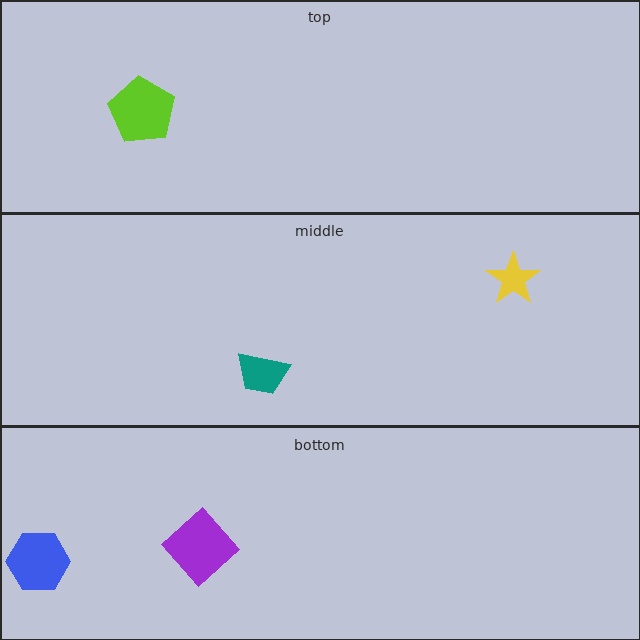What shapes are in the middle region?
The teal trapezoid, the yellow star.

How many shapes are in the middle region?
2.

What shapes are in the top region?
The lime pentagon.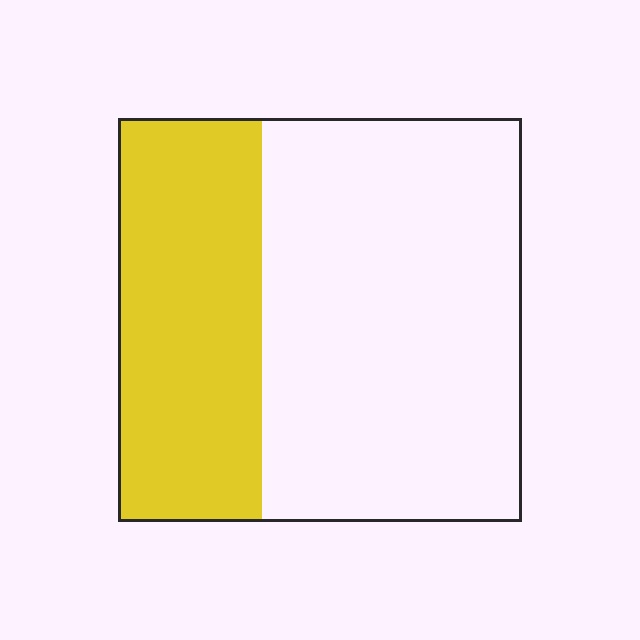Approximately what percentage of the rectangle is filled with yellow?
Approximately 35%.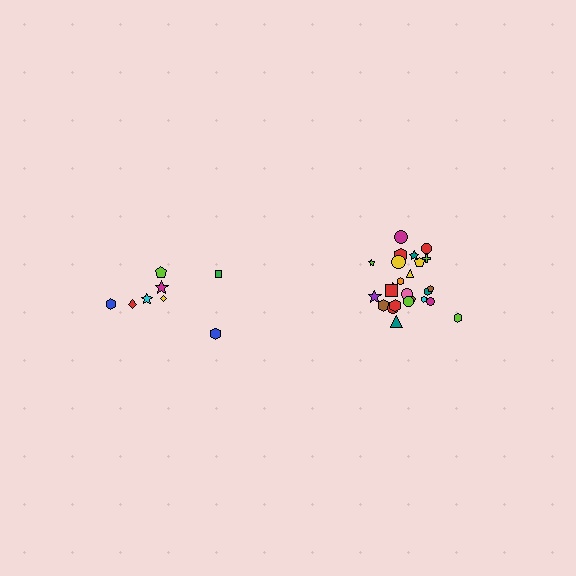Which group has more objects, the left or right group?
The right group.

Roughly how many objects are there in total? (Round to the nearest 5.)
Roughly 35 objects in total.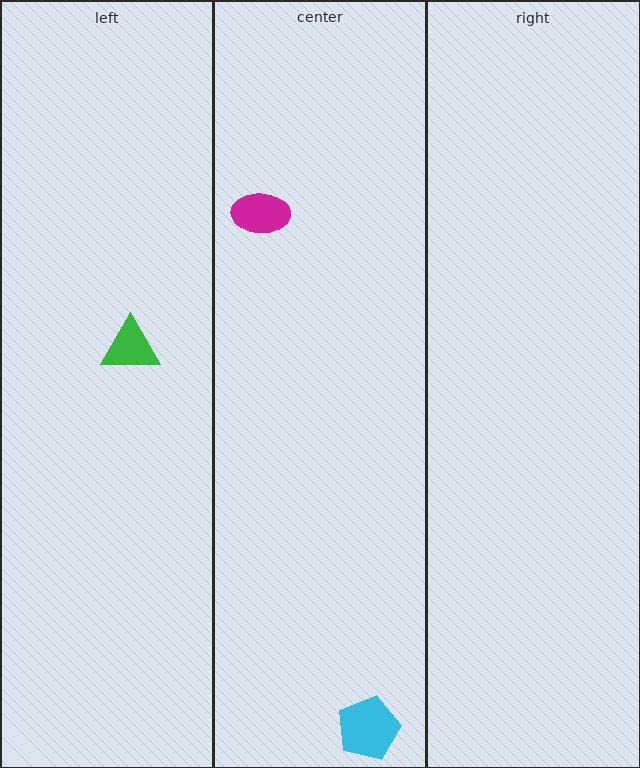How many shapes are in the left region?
1.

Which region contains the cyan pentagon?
The center region.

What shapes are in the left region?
The green triangle.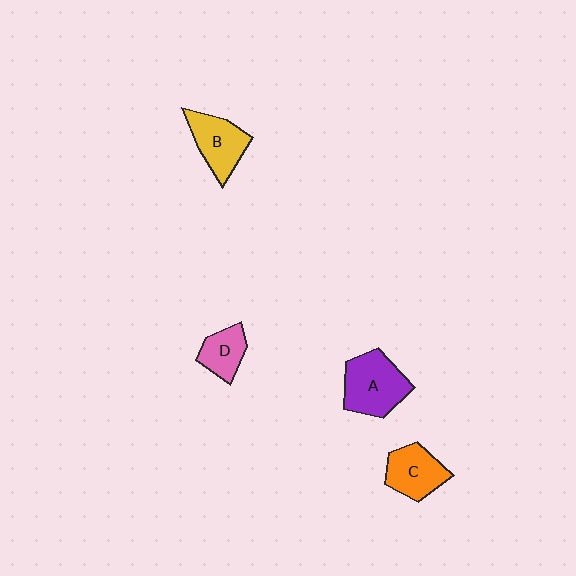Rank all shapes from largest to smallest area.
From largest to smallest: A (purple), B (yellow), C (orange), D (pink).